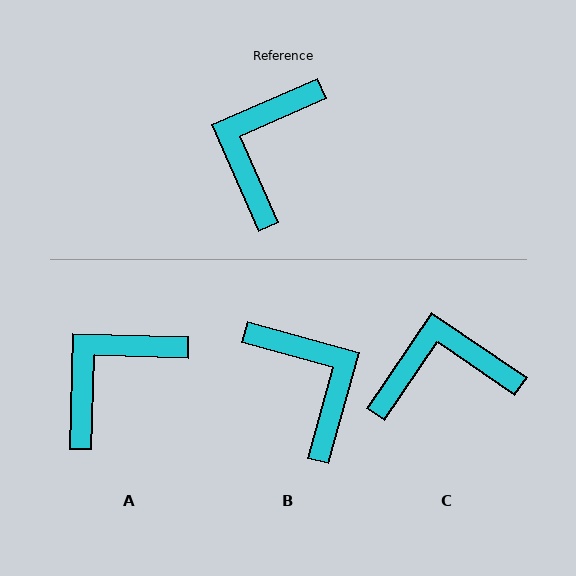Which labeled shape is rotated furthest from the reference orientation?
B, about 129 degrees away.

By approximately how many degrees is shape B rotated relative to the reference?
Approximately 129 degrees clockwise.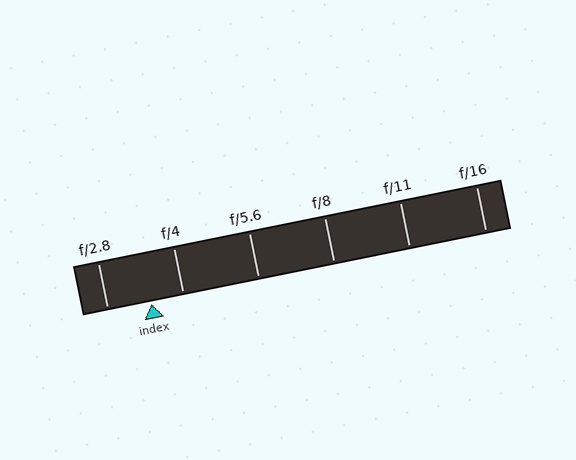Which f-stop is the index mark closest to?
The index mark is closest to f/4.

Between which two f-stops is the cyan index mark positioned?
The index mark is between f/2.8 and f/4.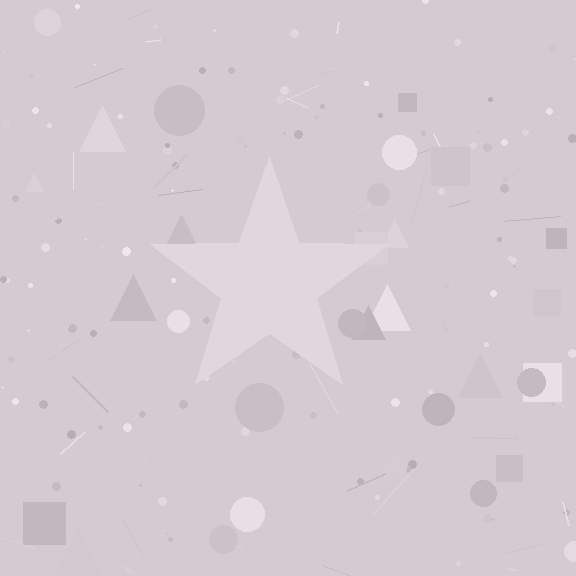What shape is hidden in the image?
A star is hidden in the image.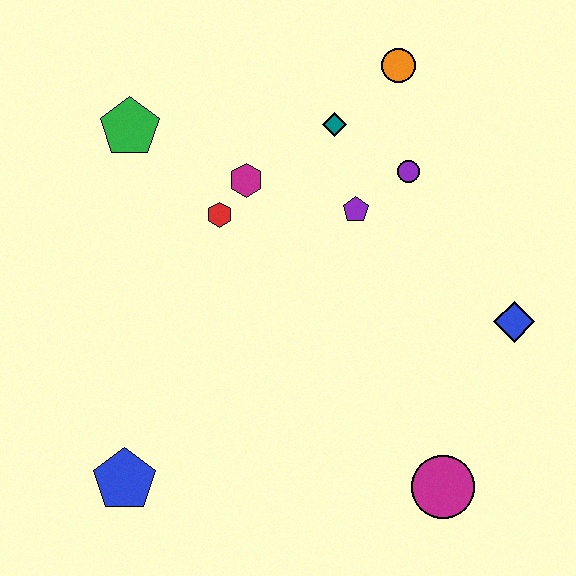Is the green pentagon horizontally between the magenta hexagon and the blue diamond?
No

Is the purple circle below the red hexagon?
No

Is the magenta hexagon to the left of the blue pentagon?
No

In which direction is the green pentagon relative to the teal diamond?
The green pentagon is to the left of the teal diamond.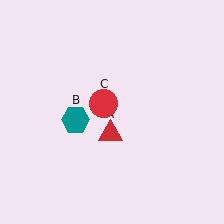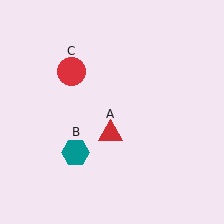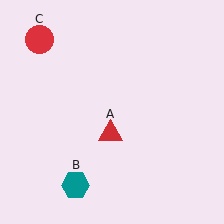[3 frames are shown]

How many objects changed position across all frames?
2 objects changed position: teal hexagon (object B), red circle (object C).